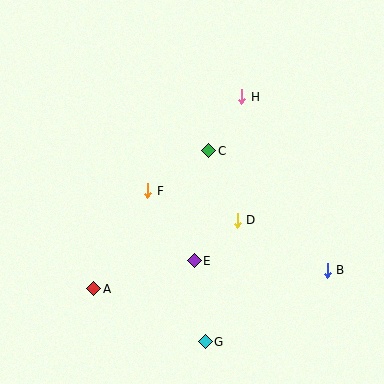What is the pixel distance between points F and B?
The distance between F and B is 196 pixels.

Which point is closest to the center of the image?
Point F at (148, 191) is closest to the center.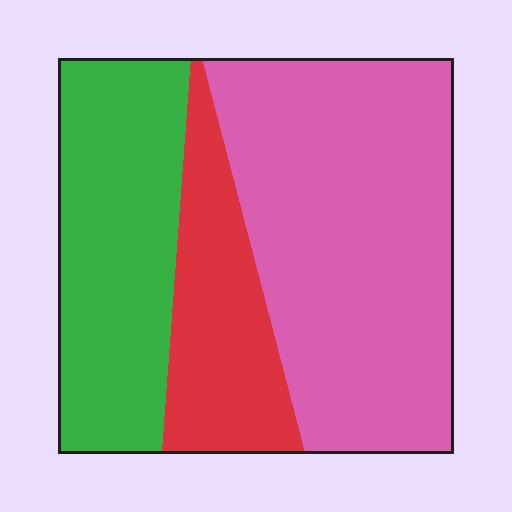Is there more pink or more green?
Pink.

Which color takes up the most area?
Pink, at roughly 50%.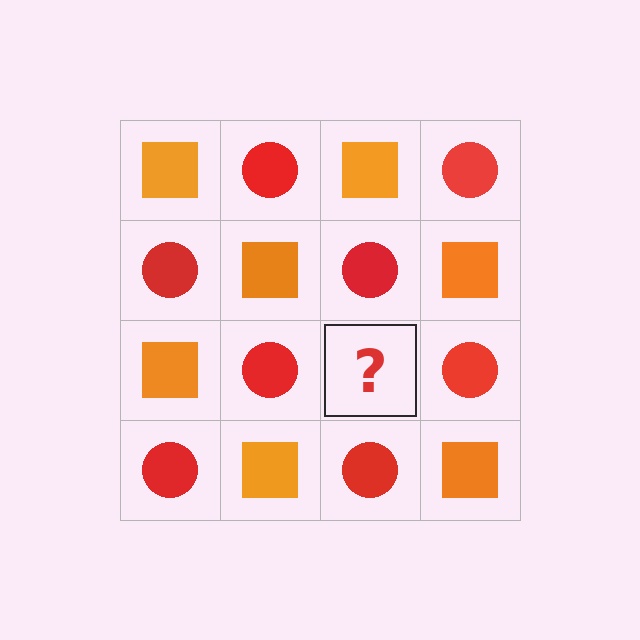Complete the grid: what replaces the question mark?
The question mark should be replaced with an orange square.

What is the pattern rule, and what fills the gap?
The rule is that it alternates orange square and red circle in a checkerboard pattern. The gap should be filled with an orange square.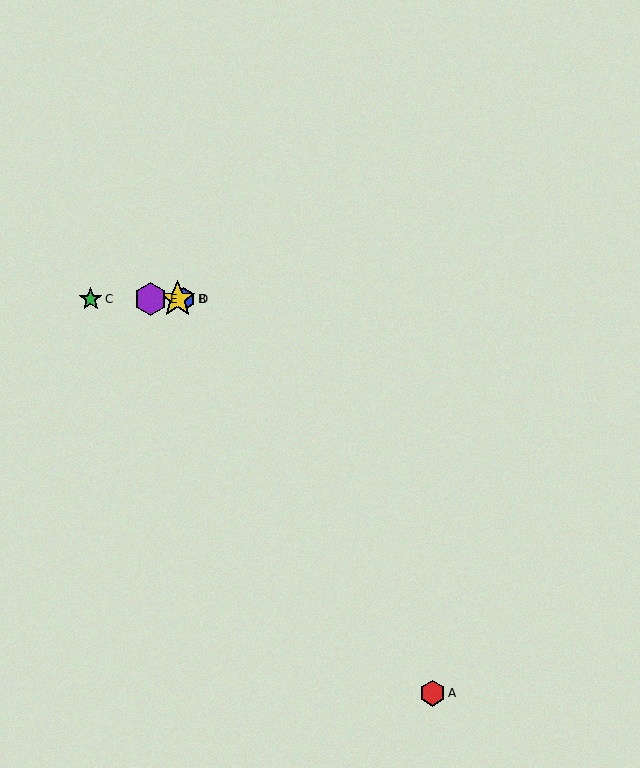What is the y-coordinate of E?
Object E is at y≈299.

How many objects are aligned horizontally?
4 objects (B, C, D, E) are aligned horizontally.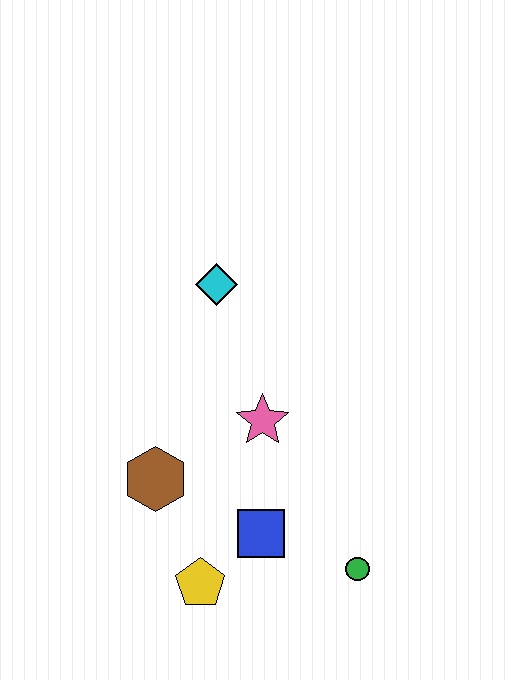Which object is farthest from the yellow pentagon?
The cyan diamond is farthest from the yellow pentagon.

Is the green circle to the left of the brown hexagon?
No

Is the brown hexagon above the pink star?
No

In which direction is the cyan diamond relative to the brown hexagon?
The cyan diamond is above the brown hexagon.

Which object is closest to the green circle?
The blue square is closest to the green circle.